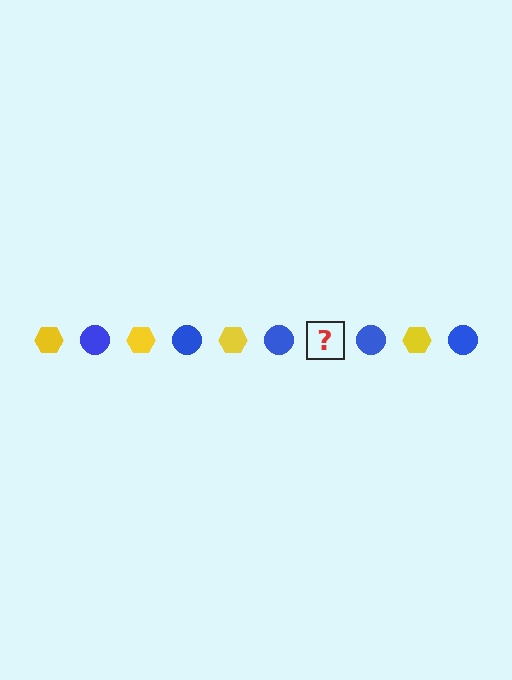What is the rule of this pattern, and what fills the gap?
The rule is that the pattern alternates between yellow hexagon and blue circle. The gap should be filled with a yellow hexagon.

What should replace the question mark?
The question mark should be replaced with a yellow hexagon.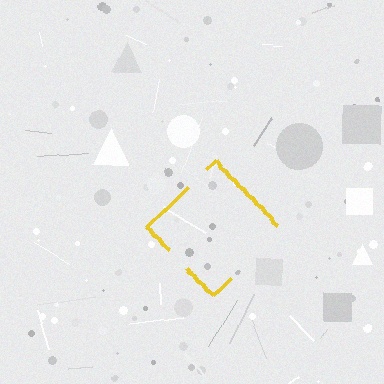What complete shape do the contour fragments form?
The contour fragments form a diamond.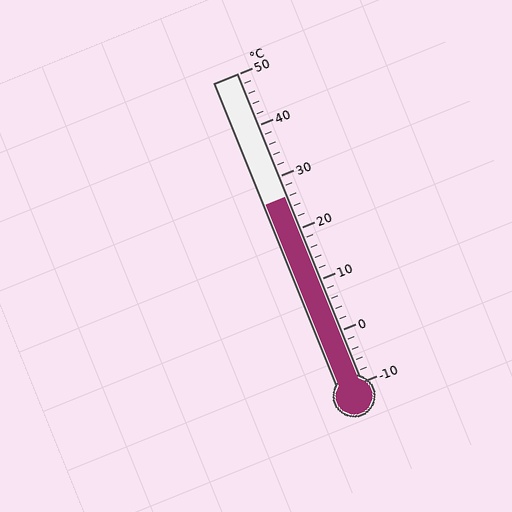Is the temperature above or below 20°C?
The temperature is above 20°C.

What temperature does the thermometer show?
The thermometer shows approximately 26°C.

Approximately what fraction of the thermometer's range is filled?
The thermometer is filled to approximately 60% of its range.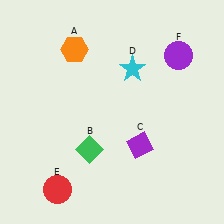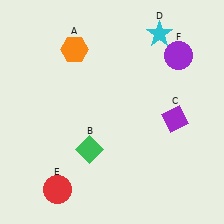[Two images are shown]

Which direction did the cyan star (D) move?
The cyan star (D) moved up.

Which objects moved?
The objects that moved are: the purple diamond (C), the cyan star (D).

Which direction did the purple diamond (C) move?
The purple diamond (C) moved right.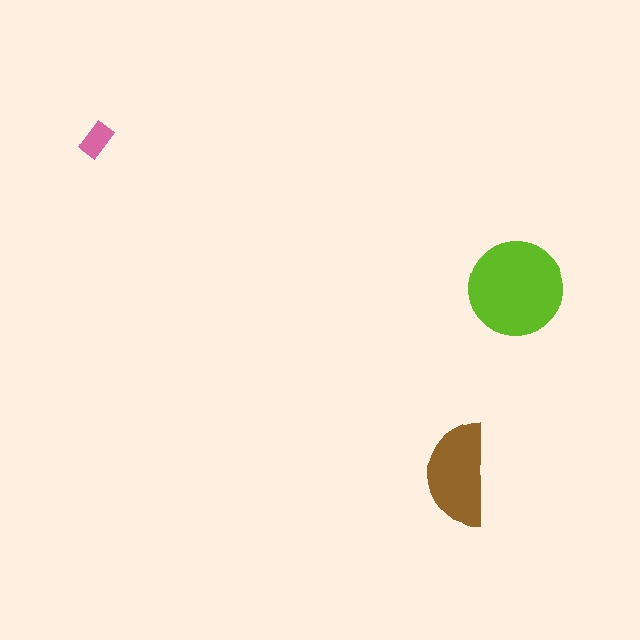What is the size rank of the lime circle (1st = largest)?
1st.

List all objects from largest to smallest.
The lime circle, the brown semicircle, the pink rectangle.